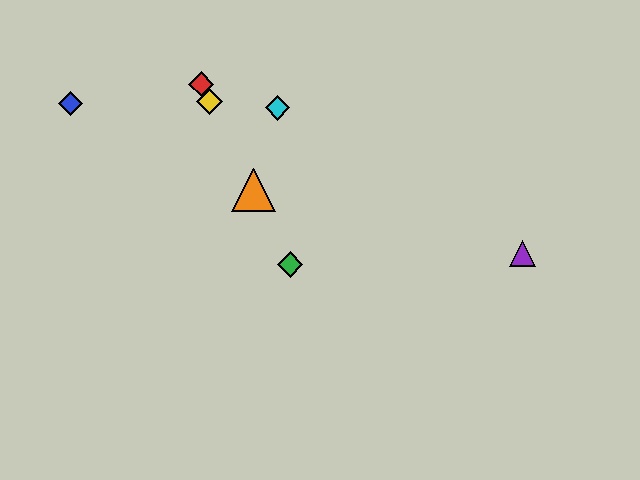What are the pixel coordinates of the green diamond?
The green diamond is at (290, 264).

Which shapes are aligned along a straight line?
The red diamond, the green diamond, the yellow diamond, the orange triangle are aligned along a straight line.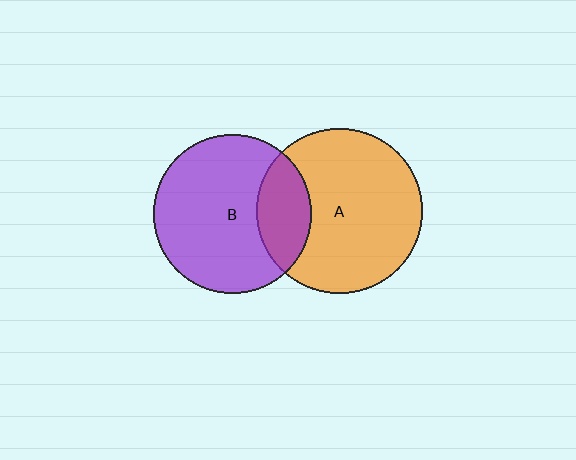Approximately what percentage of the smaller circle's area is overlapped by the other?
Approximately 25%.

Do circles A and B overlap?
Yes.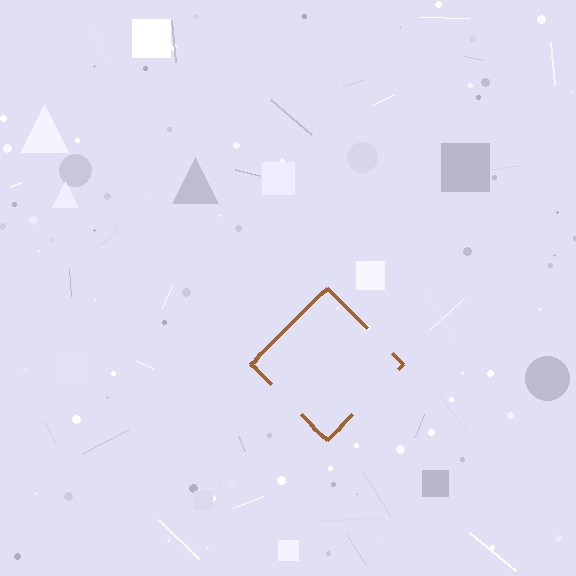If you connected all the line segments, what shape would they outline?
They would outline a diamond.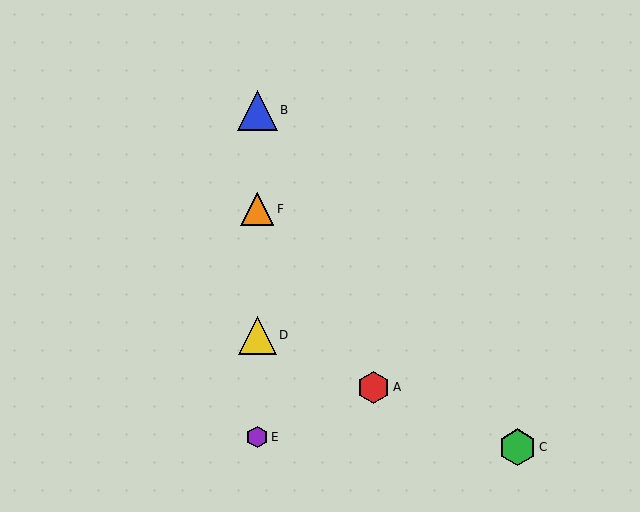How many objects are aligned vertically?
4 objects (B, D, E, F) are aligned vertically.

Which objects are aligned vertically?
Objects B, D, E, F are aligned vertically.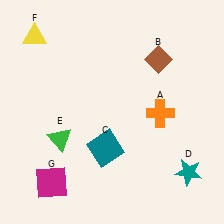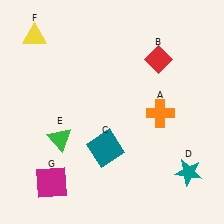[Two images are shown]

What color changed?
The diamond (B) changed from brown in Image 1 to red in Image 2.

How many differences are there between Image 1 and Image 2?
There is 1 difference between the two images.